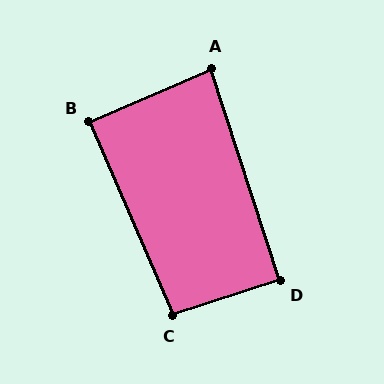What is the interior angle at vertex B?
Approximately 90 degrees (approximately right).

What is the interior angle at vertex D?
Approximately 90 degrees (approximately right).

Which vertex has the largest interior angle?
C, at approximately 95 degrees.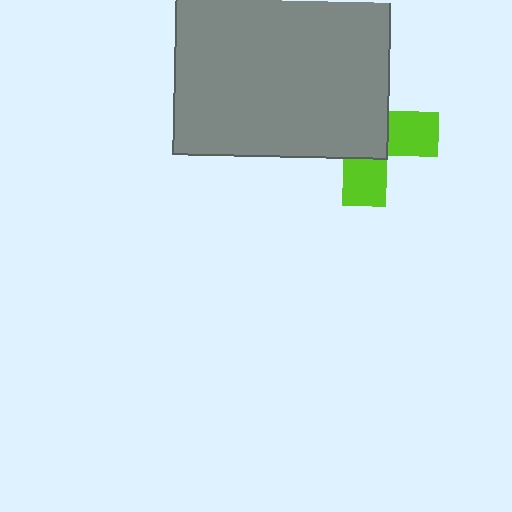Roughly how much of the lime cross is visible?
A small part of it is visible (roughly 39%).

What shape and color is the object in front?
The object in front is a gray rectangle.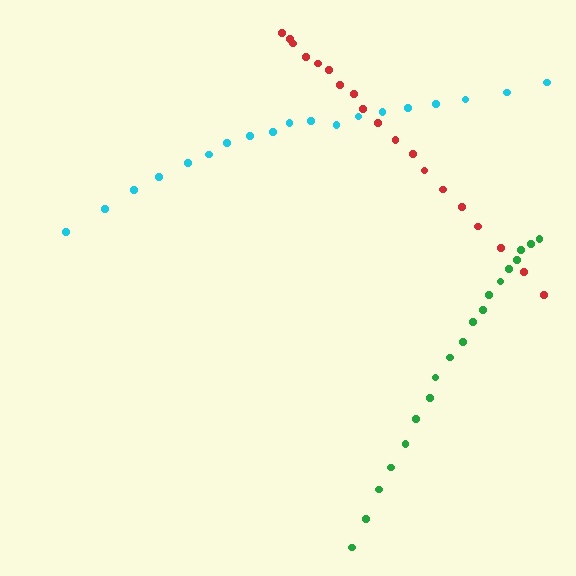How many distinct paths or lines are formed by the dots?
There are 3 distinct paths.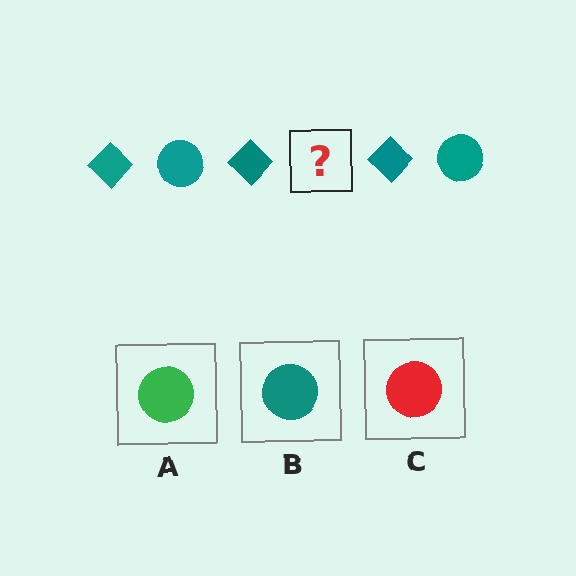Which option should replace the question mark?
Option B.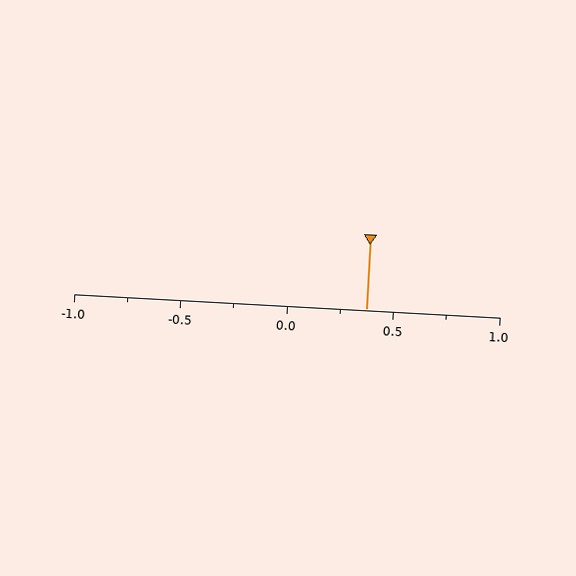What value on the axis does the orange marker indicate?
The marker indicates approximately 0.38.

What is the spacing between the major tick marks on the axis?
The major ticks are spaced 0.5 apart.